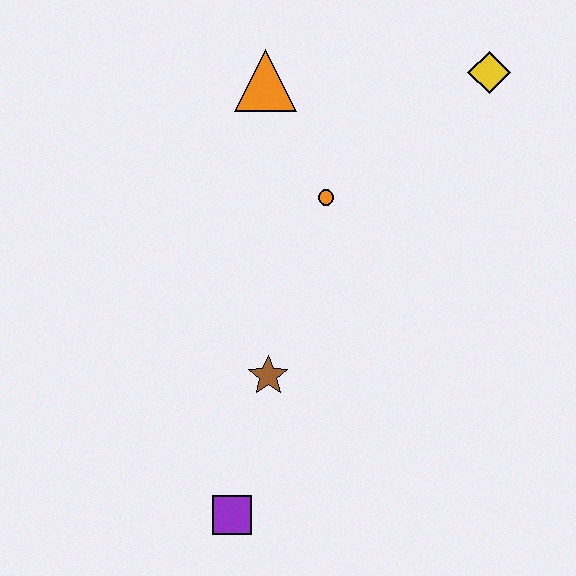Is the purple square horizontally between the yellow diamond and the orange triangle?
No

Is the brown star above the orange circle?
No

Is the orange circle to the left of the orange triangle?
No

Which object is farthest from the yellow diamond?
The purple square is farthest from the yellow diamond.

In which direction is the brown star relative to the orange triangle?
The brown star is below the orange triangle.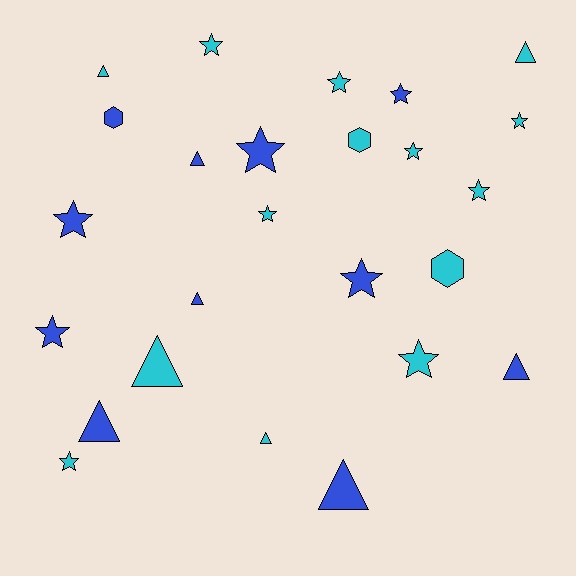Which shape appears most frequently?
Star, with 13 objects.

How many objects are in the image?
There are 25 objects.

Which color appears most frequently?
Cyan, with 14 objects.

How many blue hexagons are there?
There is 1 blue hexagon.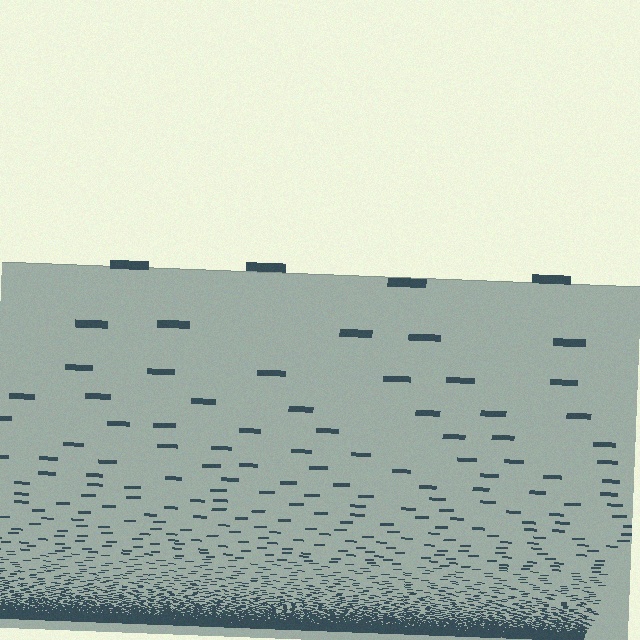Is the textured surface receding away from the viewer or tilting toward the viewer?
The surface appears to tilt toward the viewer. Texture elements get larger and sparser toward the top.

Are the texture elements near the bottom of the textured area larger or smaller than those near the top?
Smaller. The gradient is inverted — elements near the bottom are smaller and denser.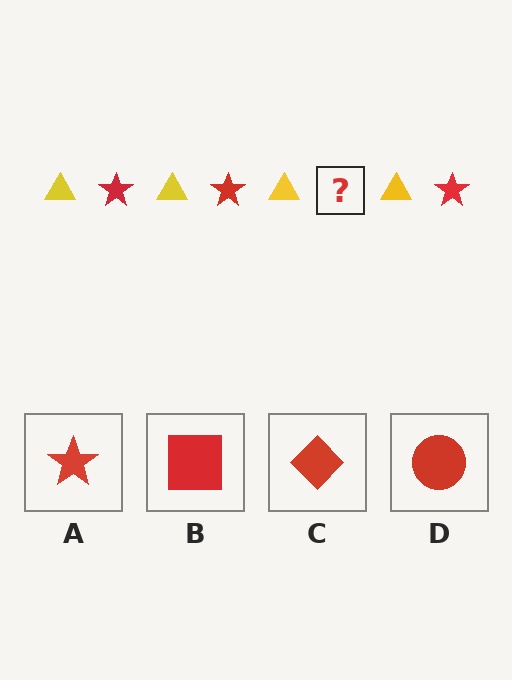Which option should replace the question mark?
Option A.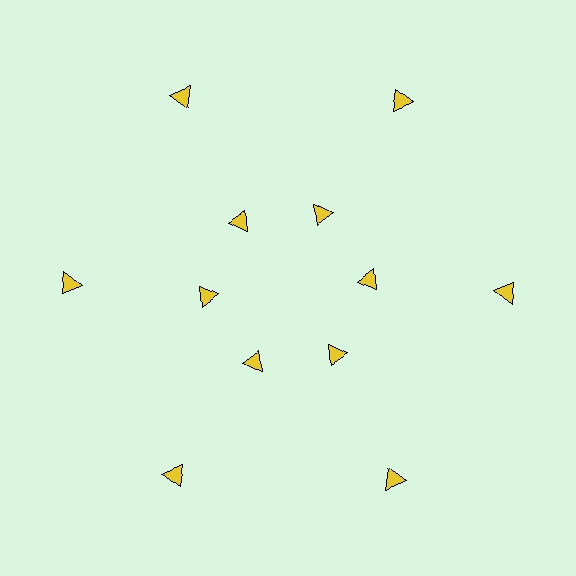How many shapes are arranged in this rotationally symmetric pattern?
There are 12 shapes, arranged in 6 groups of 2.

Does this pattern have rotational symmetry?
Yes, this pattern has 6-fold rotational symmetry. It looks the same after rotating 60 degrees around the center.